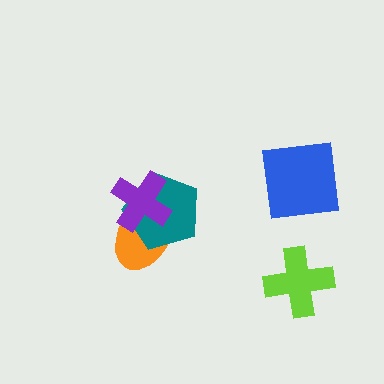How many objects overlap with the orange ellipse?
2 objects overlap with the orange ellipse.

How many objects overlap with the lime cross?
0 objects overlap with the lime cross.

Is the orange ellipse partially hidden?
Yes, it is partially covered by another shape.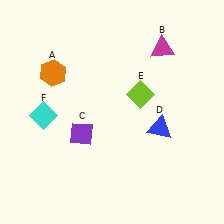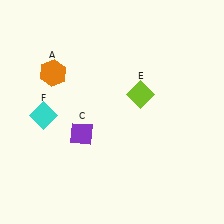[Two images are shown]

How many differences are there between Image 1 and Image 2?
There are 2 differences between the two images.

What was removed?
The magenta triangle (B), the blue triangle (D) were removed in Image 2.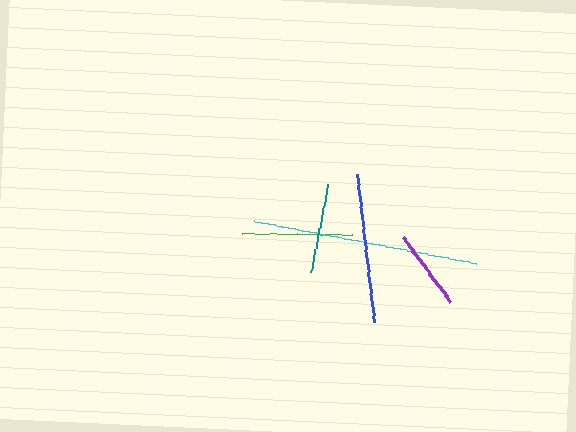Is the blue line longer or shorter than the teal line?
The blue line is longer than the teal line.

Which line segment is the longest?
The cyan line is the longest at approximately 227 pixels.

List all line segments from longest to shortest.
From longest to shortest: cyan, blue, green, teal, purple.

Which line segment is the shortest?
The purple line is the shortest at approximately 80 pixels.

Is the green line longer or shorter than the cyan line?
The cyan line is longer than the green line.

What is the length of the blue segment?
The blue segment is approximately 150 pixels long.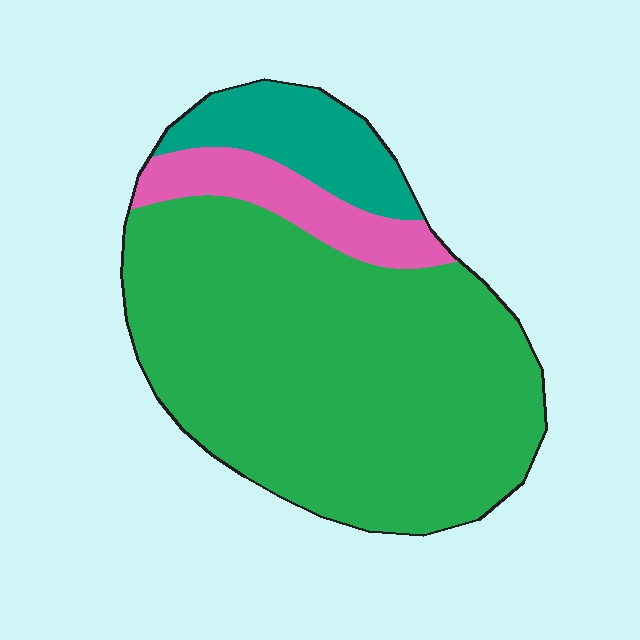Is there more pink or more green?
Green.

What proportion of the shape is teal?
Teal covers around 15% of the shape.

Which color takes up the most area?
Green, at roughly 75%.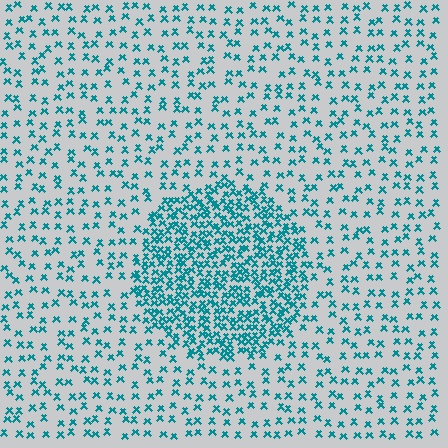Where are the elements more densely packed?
The elements are more densely packed inside the circle boundary.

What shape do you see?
I see a circle.